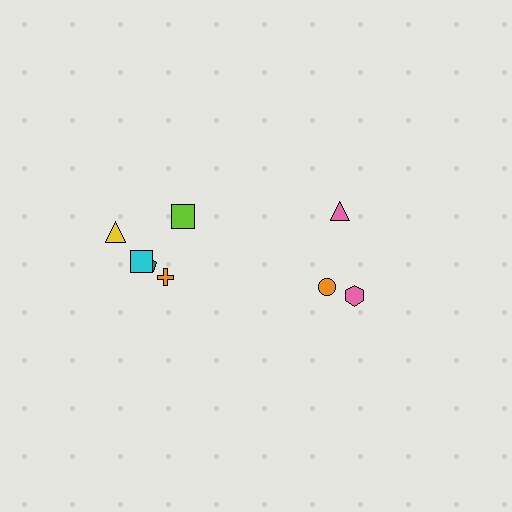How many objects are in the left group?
There are 5 objects.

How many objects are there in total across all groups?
There are 8 objects.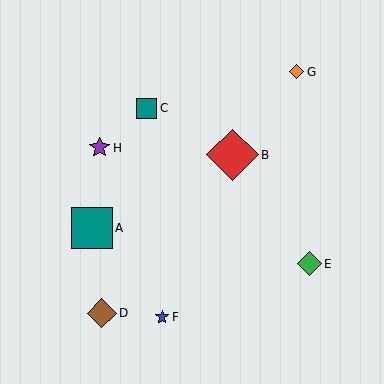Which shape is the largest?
The red diamond (labeled B) is the largest.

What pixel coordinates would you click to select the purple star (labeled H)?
Click at (99, 148) to select the purple star H.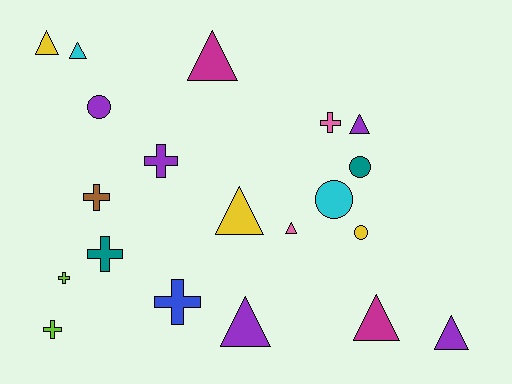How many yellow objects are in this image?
There are 3 yellow objects.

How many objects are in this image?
There are 20 objects.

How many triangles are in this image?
There are 9 triangles.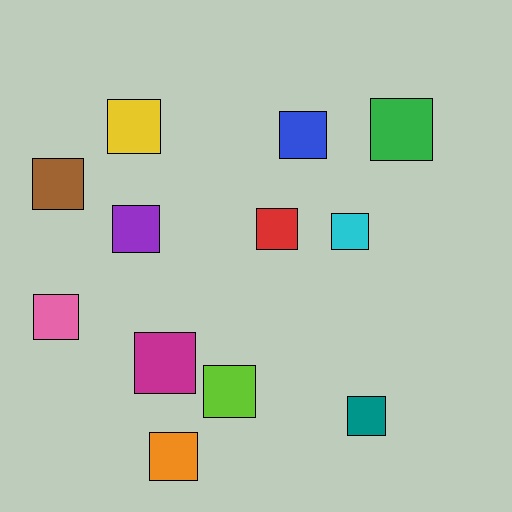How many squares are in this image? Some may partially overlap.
There are 12 squares.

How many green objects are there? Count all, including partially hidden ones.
There is 1 green object.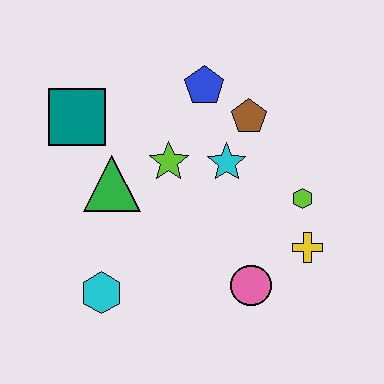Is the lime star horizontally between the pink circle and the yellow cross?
No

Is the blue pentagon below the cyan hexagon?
No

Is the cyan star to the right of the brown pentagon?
No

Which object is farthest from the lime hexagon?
The teal square is farthest from the lime hexagon.